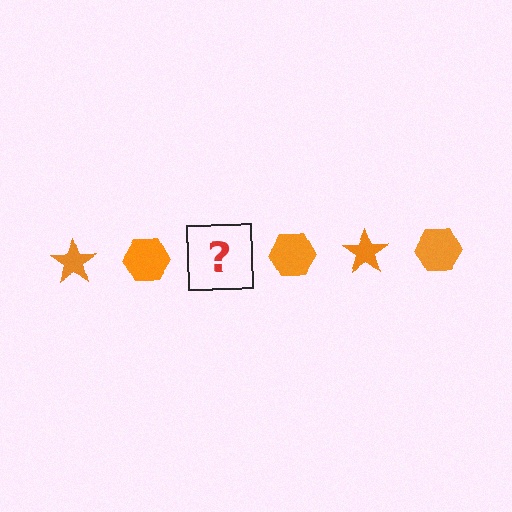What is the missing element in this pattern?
The missing element is an orange star.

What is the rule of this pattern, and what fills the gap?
The rule is that the pattern cycles through star, hexagon shapes in orange. The gap should be filled with an orange star.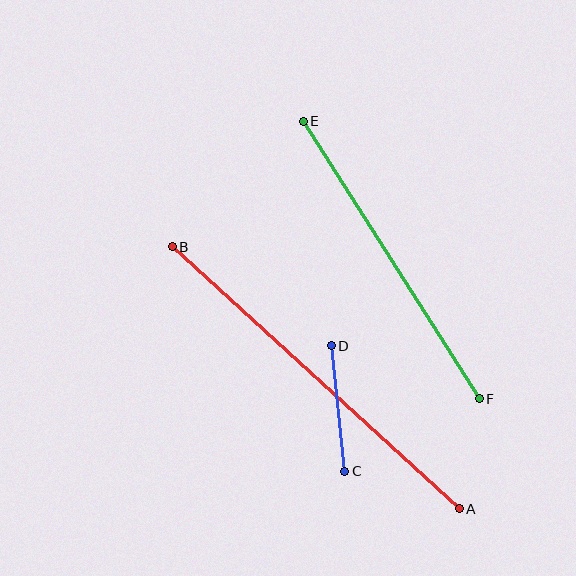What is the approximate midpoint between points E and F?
The midpoint is at approximately (391, 260) pixels.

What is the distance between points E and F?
The distance is approximately 328 pixels.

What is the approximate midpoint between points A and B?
The midpoint is at approximately (316, 378) pixels.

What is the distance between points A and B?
The distance is approximately 388 pixels.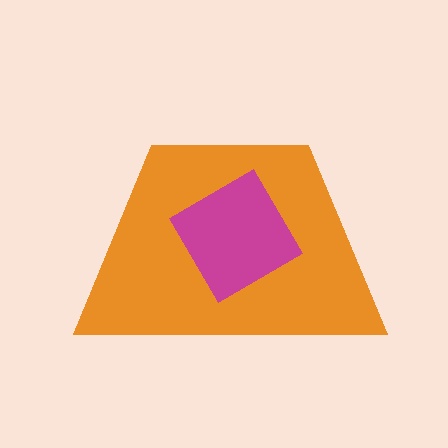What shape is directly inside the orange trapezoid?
The magenta diamond.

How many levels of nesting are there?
2.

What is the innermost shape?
The magenta diamond.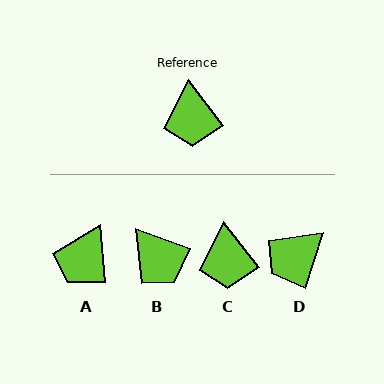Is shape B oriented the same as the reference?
No, it is off by about 32 degrees.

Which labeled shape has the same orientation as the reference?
C.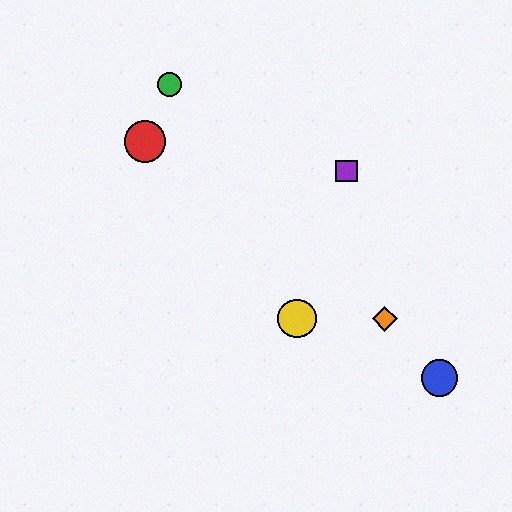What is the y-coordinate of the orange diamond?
The orange diamond is at y≈319.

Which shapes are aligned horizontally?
The yellow circle, the orange diamond are aligned horizontally.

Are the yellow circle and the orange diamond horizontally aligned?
Yes, both are at y≈319.